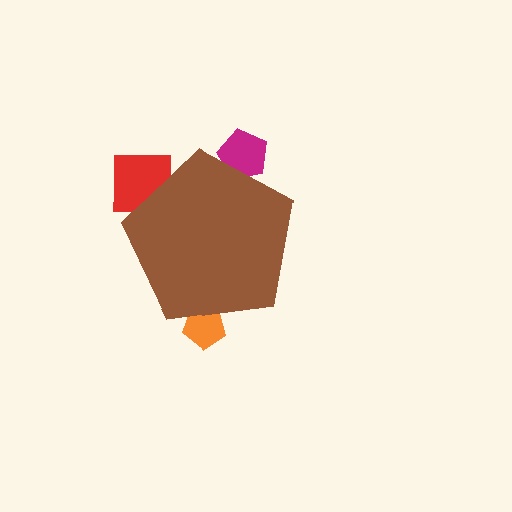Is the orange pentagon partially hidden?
Yes, the orange pentagon is partially hidden behind the brown pentagon.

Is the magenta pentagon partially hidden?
Yes, the magenta pentagon is partially hidden behind the brown pentagon.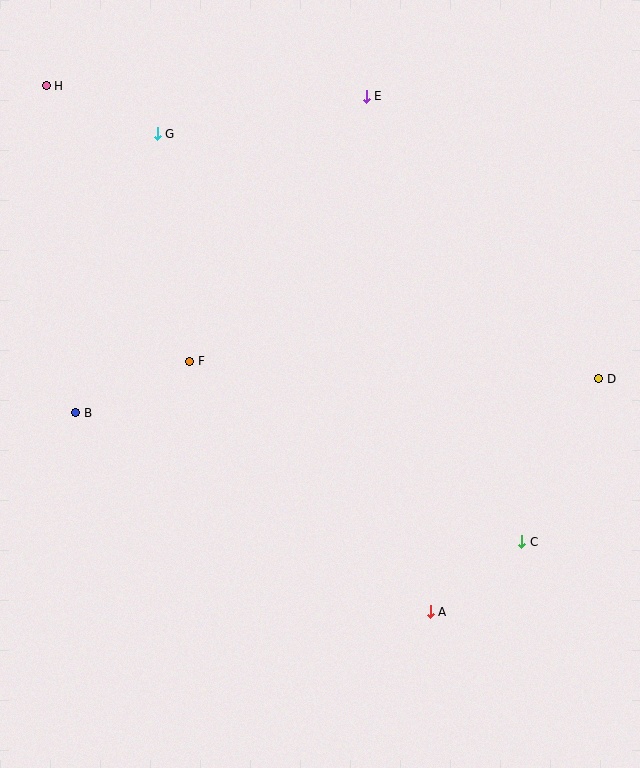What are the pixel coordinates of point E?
Point E is at (366, 96).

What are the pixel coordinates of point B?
Point B is at (76, 413).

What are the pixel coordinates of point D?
Point D is at (599, 379).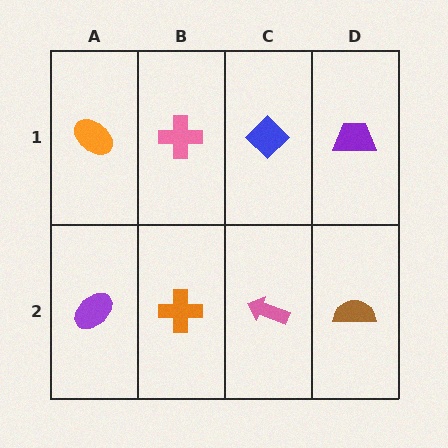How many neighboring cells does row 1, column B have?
3.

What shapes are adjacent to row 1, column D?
A brown semicircle (row 2, column D), a blue diamond (row 1, column C).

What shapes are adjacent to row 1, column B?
An orange cross (row 2, column B), an orange ellipse (row 1, column A), a blue diamond (row 1, column C).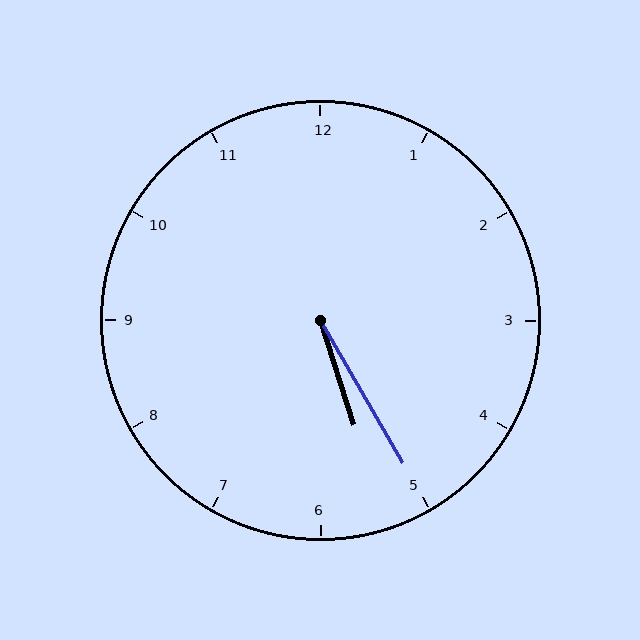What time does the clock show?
5:25.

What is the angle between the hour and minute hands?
Approximately 12 degrees.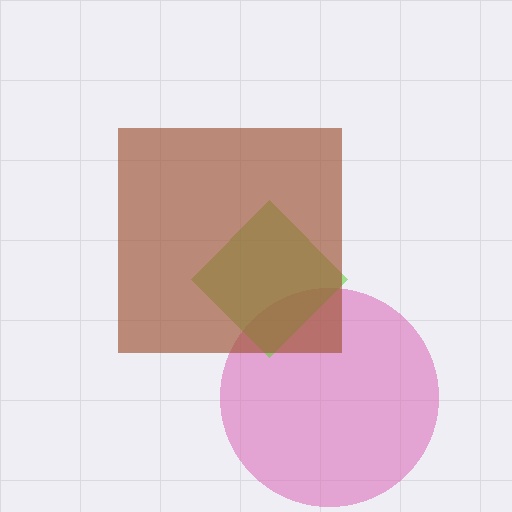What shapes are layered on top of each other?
The layered shapes are: a pink circle, a lime diamond, a brown square.